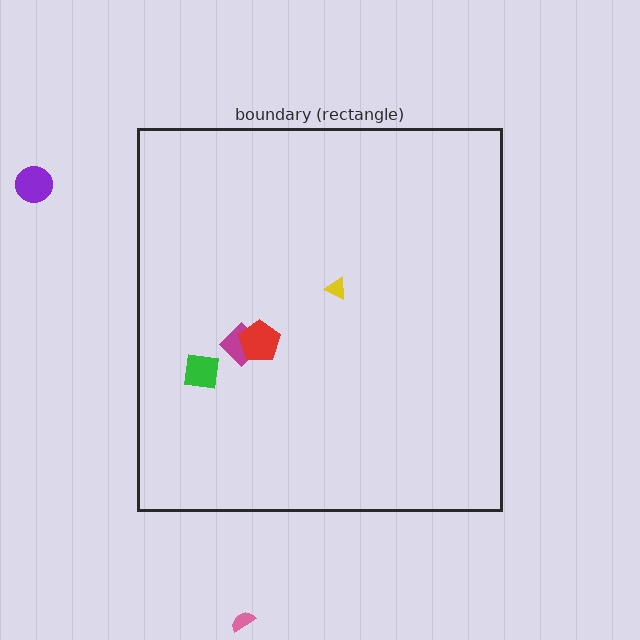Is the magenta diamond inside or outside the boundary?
Inside.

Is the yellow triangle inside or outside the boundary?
Inside.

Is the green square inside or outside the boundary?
Inside.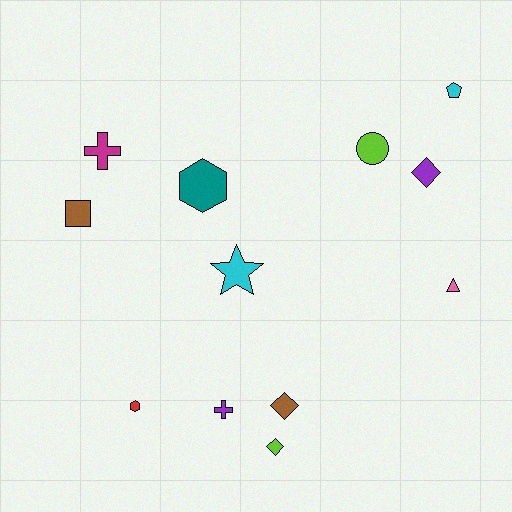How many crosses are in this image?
There are 2 crosses.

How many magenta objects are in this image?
There is 1 magenta object.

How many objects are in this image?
There are 12 objects.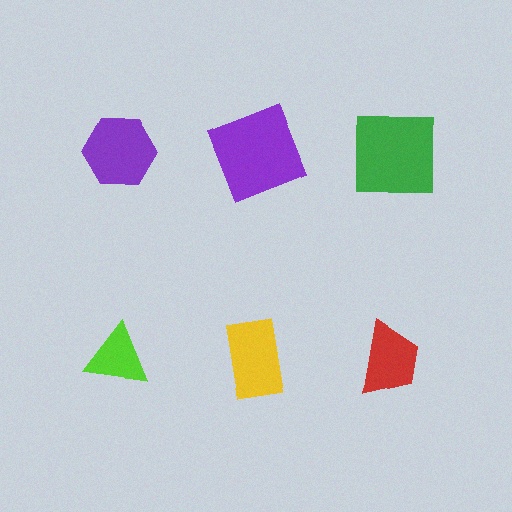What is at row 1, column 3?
A green square.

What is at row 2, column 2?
A yellow rectangle.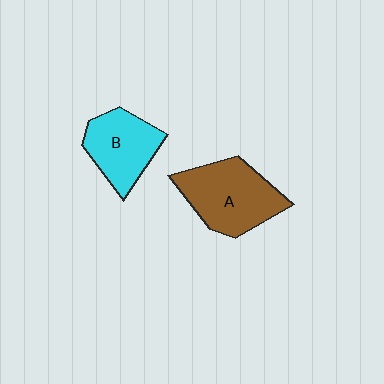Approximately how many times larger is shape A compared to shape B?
Approximately 1.3 times.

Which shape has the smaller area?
Shape B (cyan).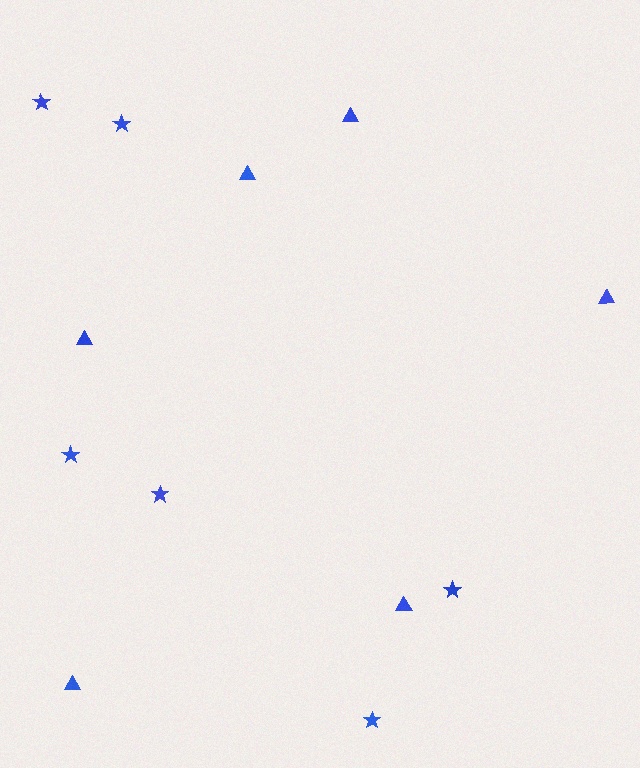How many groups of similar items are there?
There are 2 groups: one group of triangles (6) and one group of stars (6).